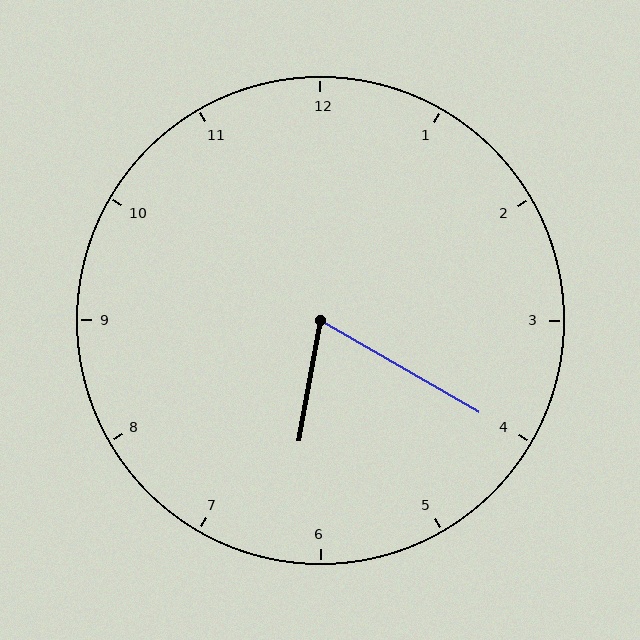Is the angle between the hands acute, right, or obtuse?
It is acute.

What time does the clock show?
6:20.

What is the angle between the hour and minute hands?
Approximately 70 degrees.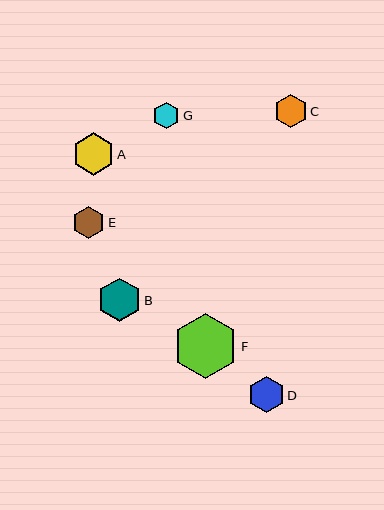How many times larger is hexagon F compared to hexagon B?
Hexagon F is approximately 1.5 times the size of hexagon B.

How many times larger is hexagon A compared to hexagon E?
Hexagon A is approximately 1.3 times the size of hexagon E.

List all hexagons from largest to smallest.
From largest to smallest: F, B, A, D, C, E, G.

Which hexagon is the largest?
Hexagon F is the largest with a size of approximately 65 pixels.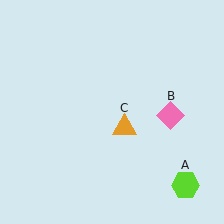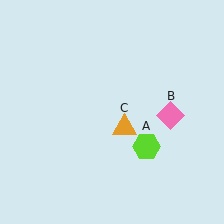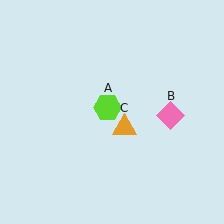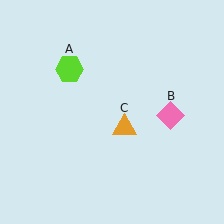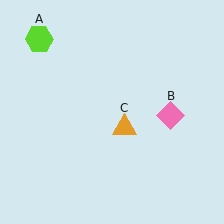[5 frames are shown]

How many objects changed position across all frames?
1 object changed position: lime hexagon (object A).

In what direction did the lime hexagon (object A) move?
The lime hexagon (object A) moved up and to the left.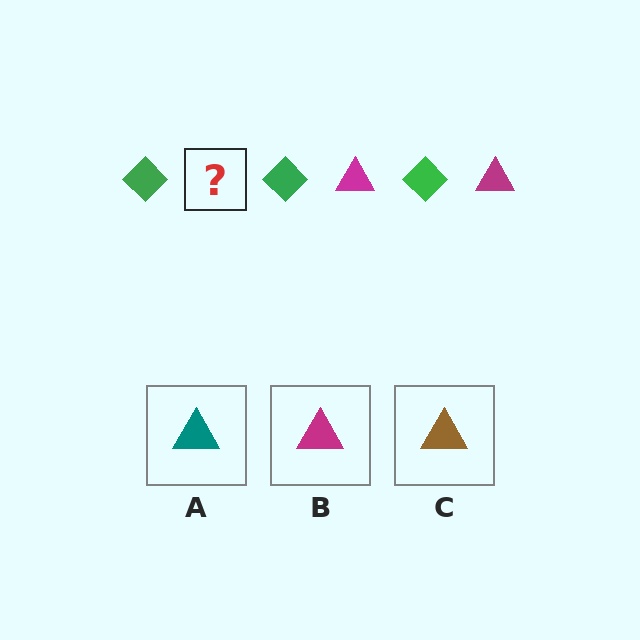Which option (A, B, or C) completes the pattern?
B.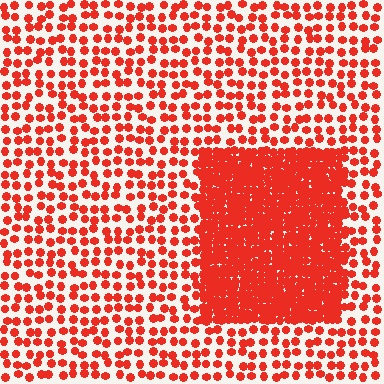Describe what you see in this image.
The image contains small red elements arranged at two different densities. A rectangle-shaped region is visible where the elements are more densely packed than the surrounding area.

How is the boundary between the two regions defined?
The boundary is defined by a change in element density (approximately 3.0x ratio). All elements are the same color, size, and shape.